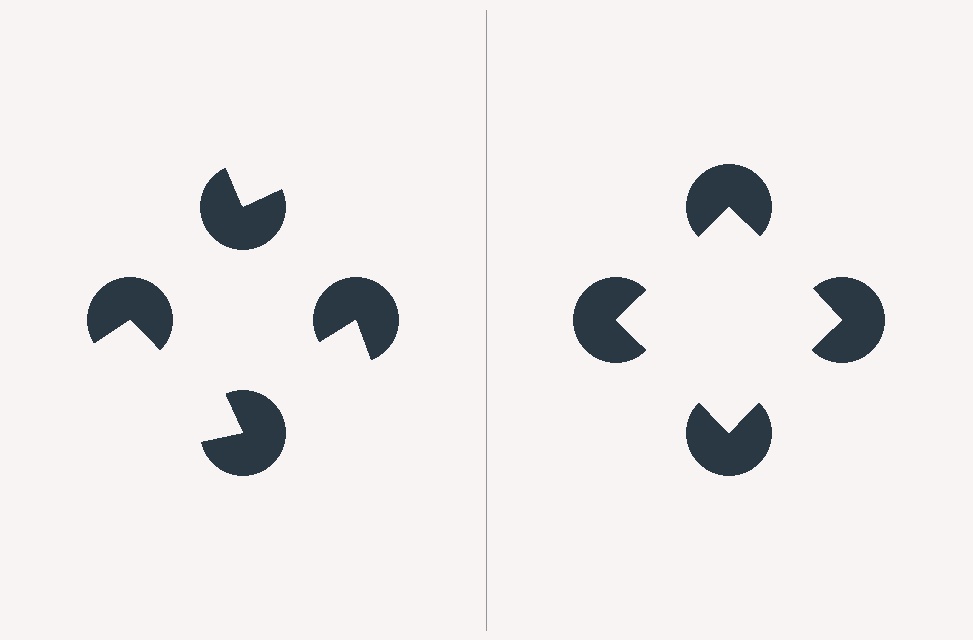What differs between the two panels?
The pac-man discs are positioned identically on both sides; only the wedge orientations differ. On the right they align to a square; on the left they are misaligned.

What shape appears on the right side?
An illusory square.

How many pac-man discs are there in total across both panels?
8 — 4 on each side.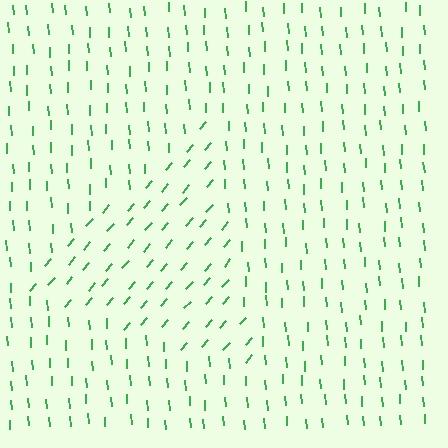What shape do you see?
I see a triangle.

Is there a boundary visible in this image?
Yes, there is a texture boundary formed by a change in line orientation.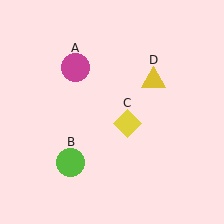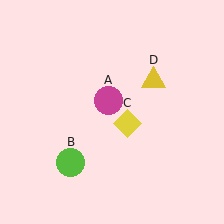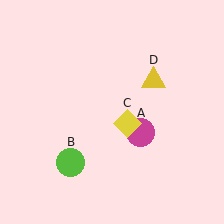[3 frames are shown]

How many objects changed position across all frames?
1 object changed position: magenta circle (object A).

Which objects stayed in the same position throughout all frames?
Lime circle (object B) and yellow diamond (object C) and yellow triangle (object D) remained stationary.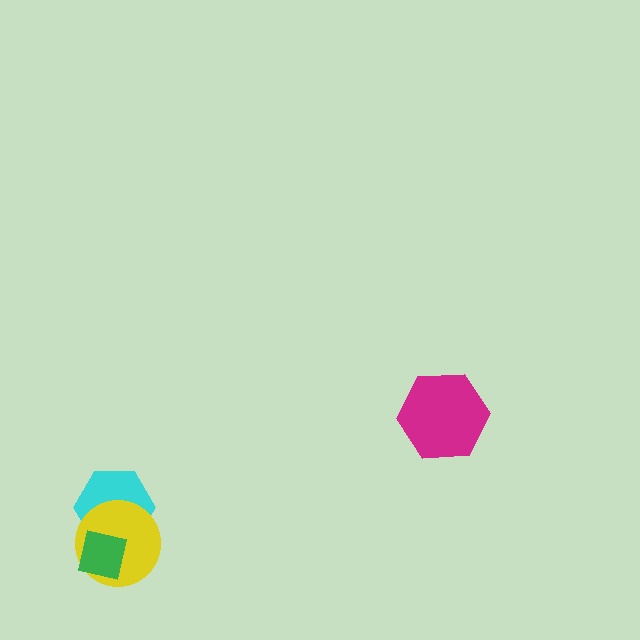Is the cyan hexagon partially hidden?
Yes, it is partially covered by another shape.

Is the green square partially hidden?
No, no other shape covers it.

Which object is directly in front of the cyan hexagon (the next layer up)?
The yellow circle is directly in front of the cyan hexagon.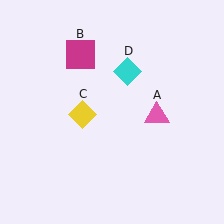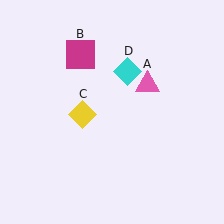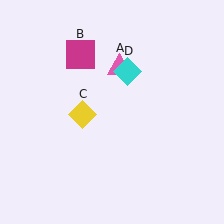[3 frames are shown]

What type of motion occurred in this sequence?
The pink triangle (object A) rotated counterclockwise around the center of the scene.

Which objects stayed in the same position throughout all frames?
Magenta square (object B) and yellow diamond (object C) and cyan diamond (object D) remained stationary.